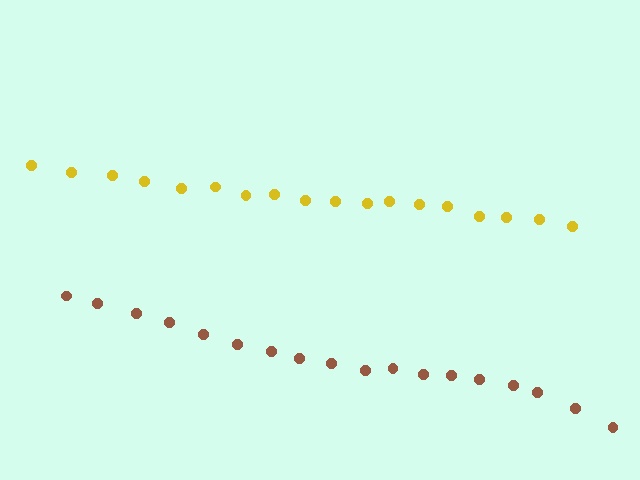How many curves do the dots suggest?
There are 2 distinct paths.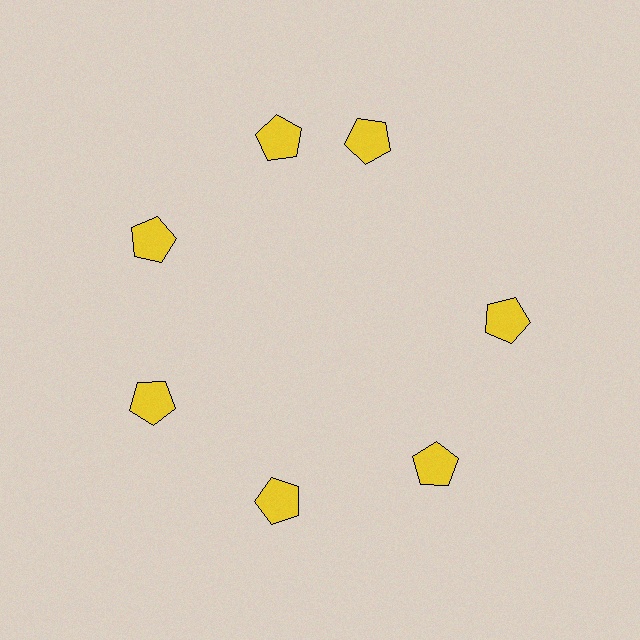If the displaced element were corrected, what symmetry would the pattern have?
It would have 7-fold rotational symmetry — the pattern would map onto itself every 51 degrees.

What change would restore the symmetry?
The symmetry would be restored by rotating it back into even spacing with its neighbors so that all 7 pentagons sit at equal angles and equal distance from the center.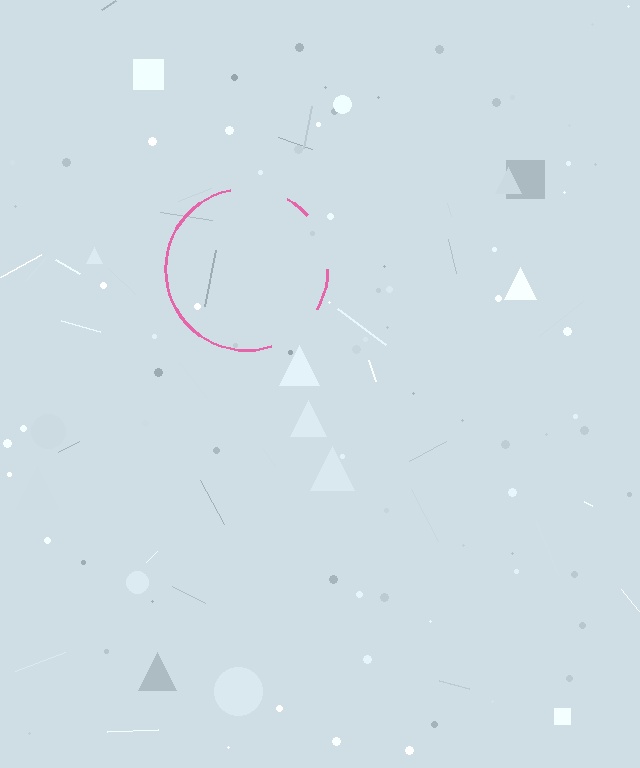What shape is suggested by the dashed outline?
The dashed outline suggests a circle.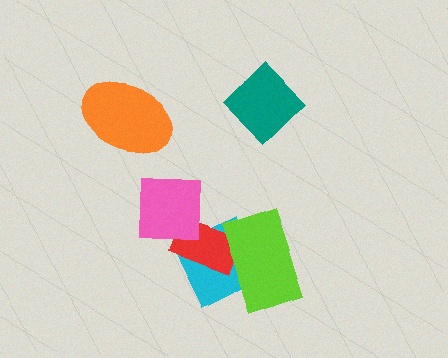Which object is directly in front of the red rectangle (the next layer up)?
The pink square is directly in front of the red rectangle.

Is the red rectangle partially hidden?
Yes, it is partially covered by another shape.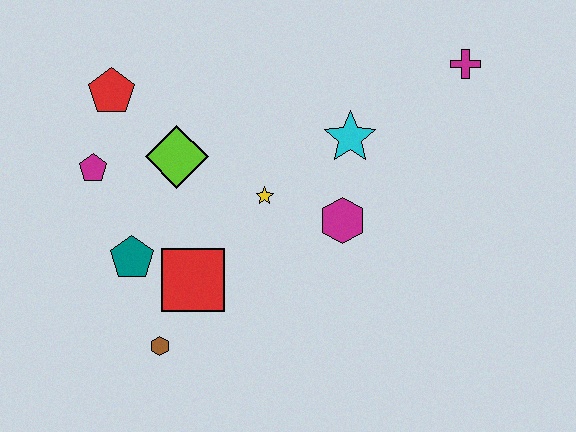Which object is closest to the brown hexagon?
The red square is closest to the brown hexagon.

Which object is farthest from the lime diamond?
The magenta cross is farthest from the lime diamond.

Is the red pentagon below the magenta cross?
Yes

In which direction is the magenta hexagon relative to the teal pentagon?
The magenta hexagon is to the right of the teal pentagon.